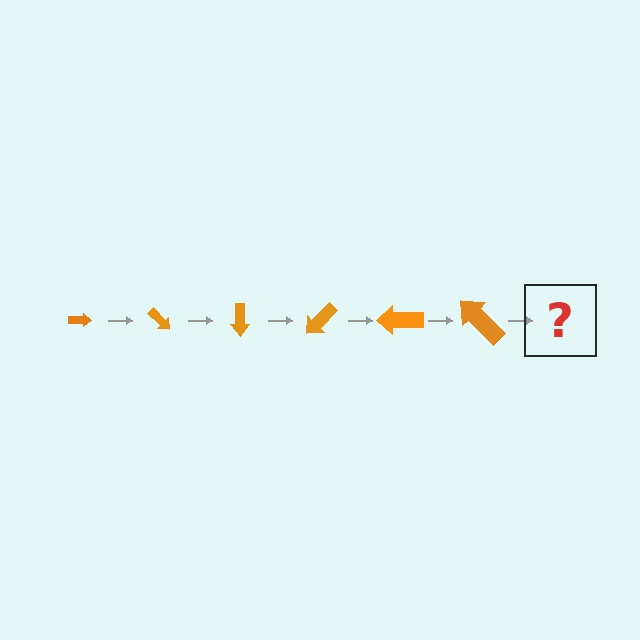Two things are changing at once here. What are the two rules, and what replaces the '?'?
The two rules are that the arrow grows larger each step and it rotates 45 degrees each step. The '?' should be an arrow, larger than the previous one and rotated 270 degrees from the start.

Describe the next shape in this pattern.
It should be an arrow, larger than the previous one and rotated 270 degrees from the start.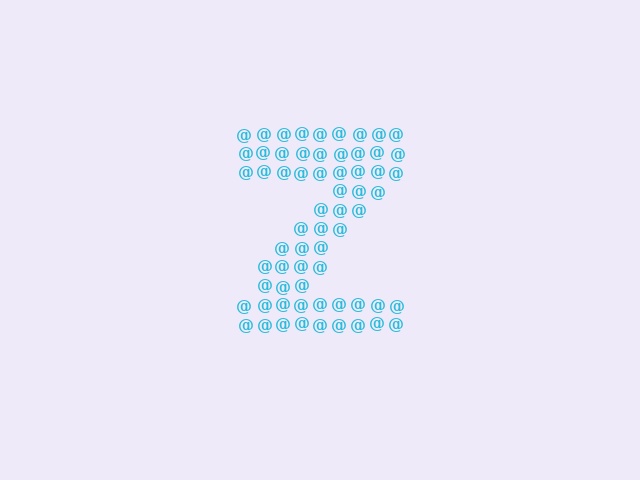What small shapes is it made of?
It is made of small at signs.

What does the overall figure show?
The overall figure shows the letter Z.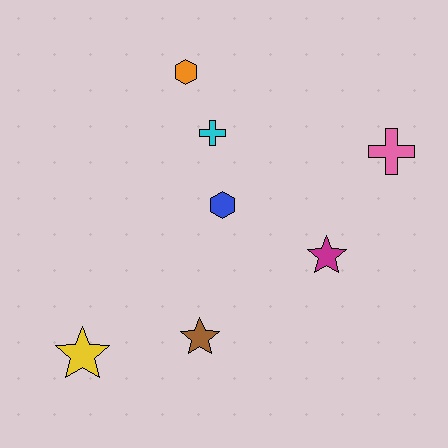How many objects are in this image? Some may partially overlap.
There are 7 objects.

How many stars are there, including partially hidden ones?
There are 3 stars.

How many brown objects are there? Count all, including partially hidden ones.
There is 1 brown object.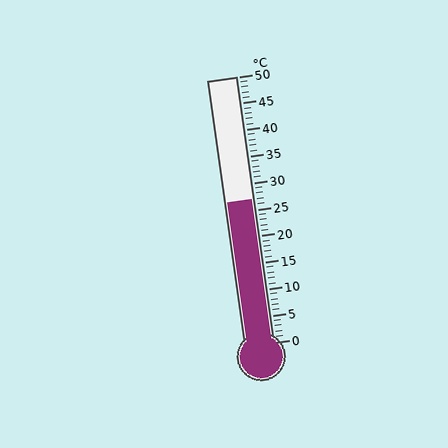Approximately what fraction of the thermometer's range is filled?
The thermometer is filled to approximately 55% of its range.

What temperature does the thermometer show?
The thermometer shows approximately 27°C.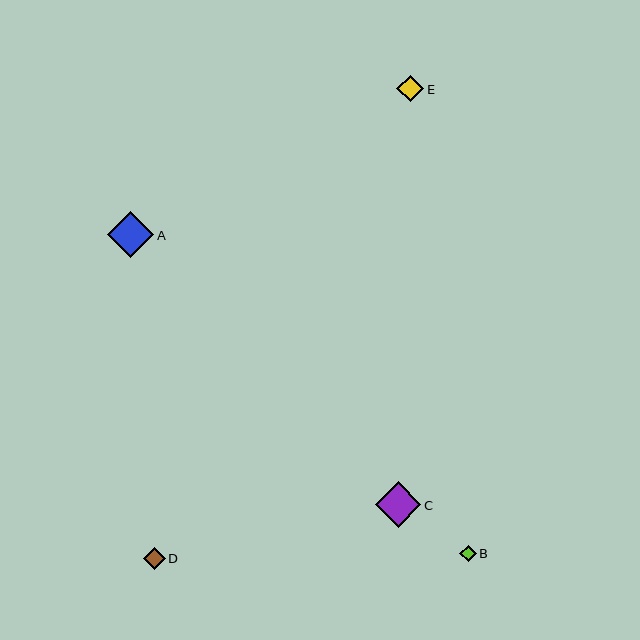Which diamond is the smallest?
Diamond B is the smallest with a size of approximately 16 pixels.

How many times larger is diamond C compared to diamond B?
Diamond C is approximately 2.7 times the size of diamond B.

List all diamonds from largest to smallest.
From largest to smallest: A, C, E, D, B.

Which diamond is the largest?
Diamond A is the largest with a size of approximately 46 pixels.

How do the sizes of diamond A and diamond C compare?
Diamond A and diamond C are approximately the same size.